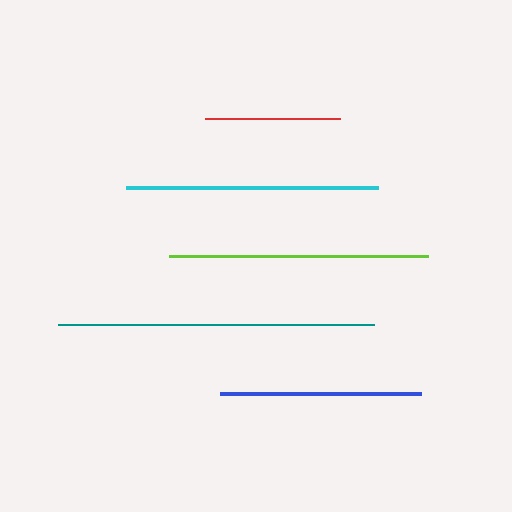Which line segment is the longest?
The teal line is the longest at approximately 315 pixels.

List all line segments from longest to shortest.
From longest to shortest: teal, lime, cyan, blue, red.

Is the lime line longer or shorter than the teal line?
The teal line is longer than the lime line.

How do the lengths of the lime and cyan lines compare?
The lime and cyan lines are approximately the same length.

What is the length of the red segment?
The red segment is approximately 134 pixels long.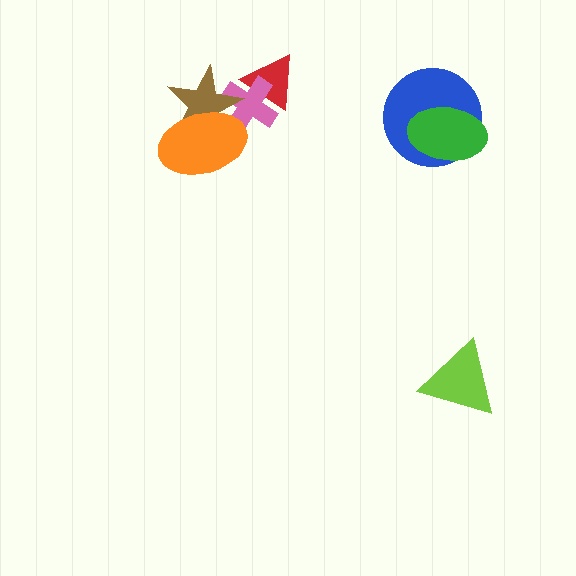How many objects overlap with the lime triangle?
0 objects overlap with the lime triangle.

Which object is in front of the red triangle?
The pink cross is in front of the red triangle.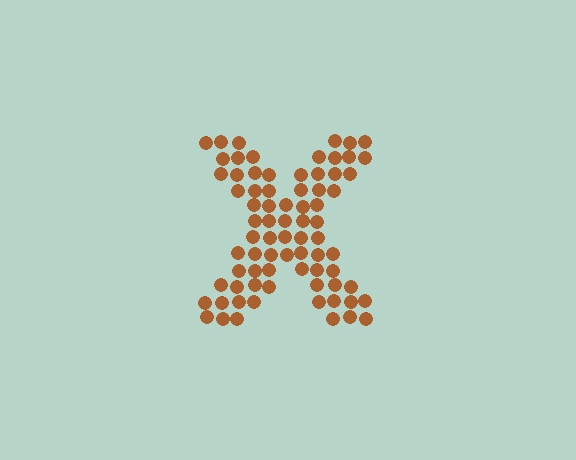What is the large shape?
The large shape is the letter X.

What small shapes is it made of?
It is made of small circles.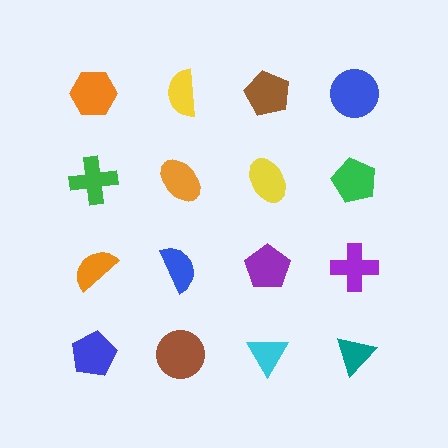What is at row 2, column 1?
A green cross.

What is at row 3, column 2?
A blue semicircle.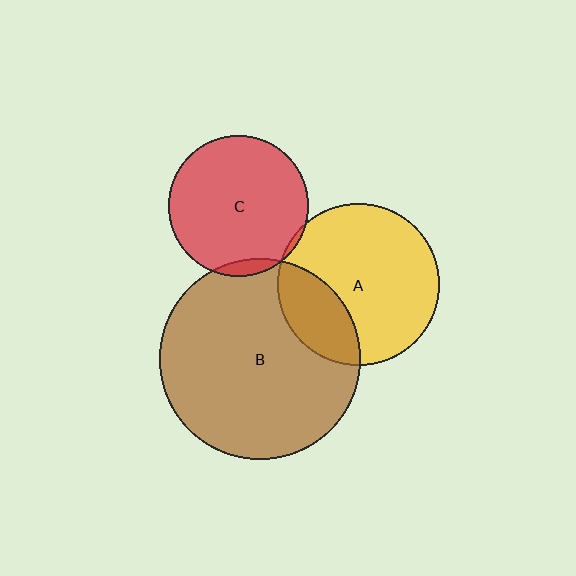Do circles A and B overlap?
Yes.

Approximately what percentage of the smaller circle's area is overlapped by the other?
Approximately 25%.